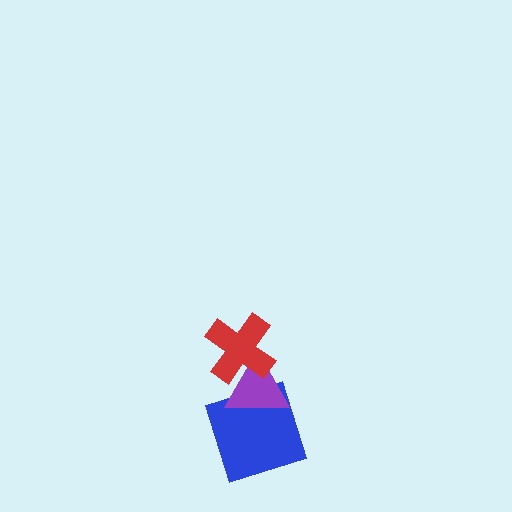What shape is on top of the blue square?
The purple triangle is on top of the blue square.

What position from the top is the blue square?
The blue square is 3rd from the top.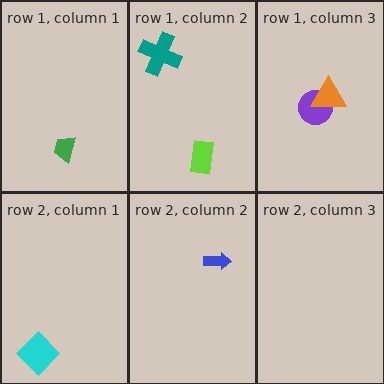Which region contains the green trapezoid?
The row 1, column 1 region.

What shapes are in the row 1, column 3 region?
The purple circle, the orange triangle.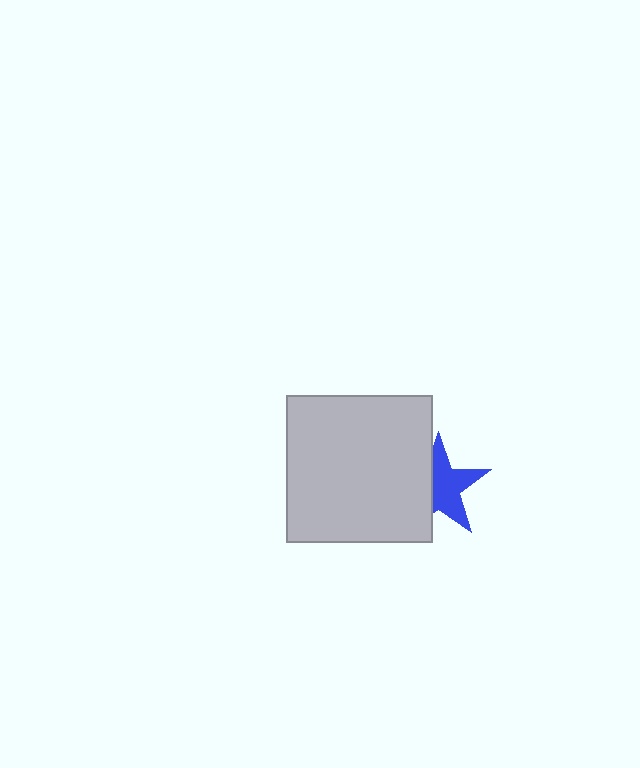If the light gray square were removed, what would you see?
You would see the complete blue star.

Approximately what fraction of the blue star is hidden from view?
Roughly 40% of the blue star is hidden behind the light gray square.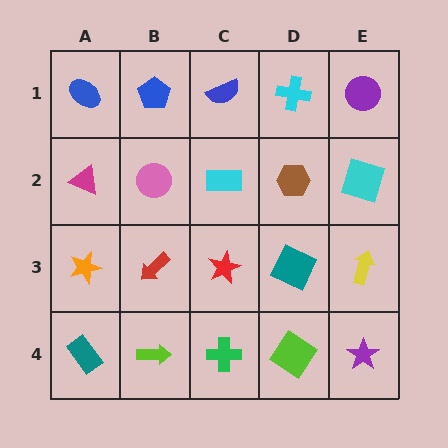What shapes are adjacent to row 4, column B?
A red arrow (row 3, column B), a teal rectangle (row 4, column A), a green cross (row 4, column C).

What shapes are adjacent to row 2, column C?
A blue semicircle (row 1, column C), a red star (row 3, column C), a pink circle (row 2, column B), a brown hexagon (row 2, column D).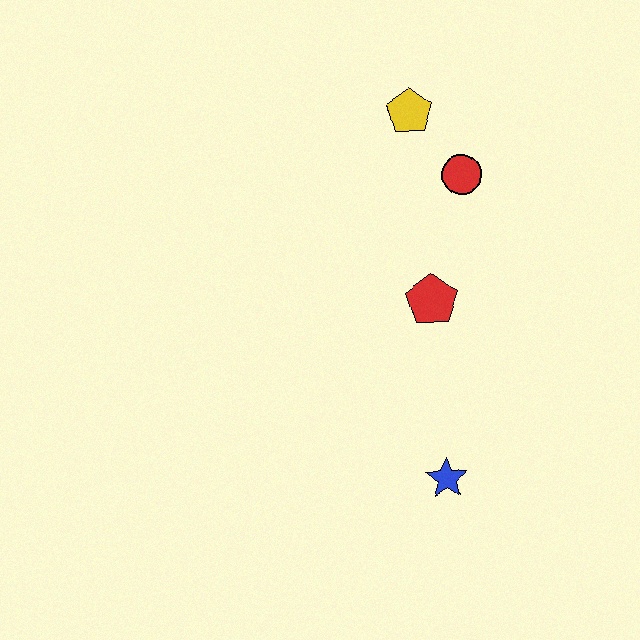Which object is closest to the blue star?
The red pentagon is closest to the blue star.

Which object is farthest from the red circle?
The blue star is farthest from the red circle.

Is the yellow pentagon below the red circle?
No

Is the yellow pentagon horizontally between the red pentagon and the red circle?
No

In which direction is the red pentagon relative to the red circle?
The red pentagon is below the red circle.